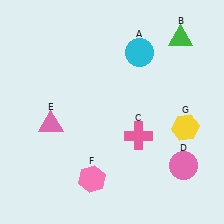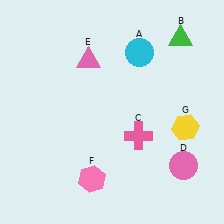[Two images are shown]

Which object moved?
The pink triangle (E) moved up.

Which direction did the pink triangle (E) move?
The pink triangle (E) moved up.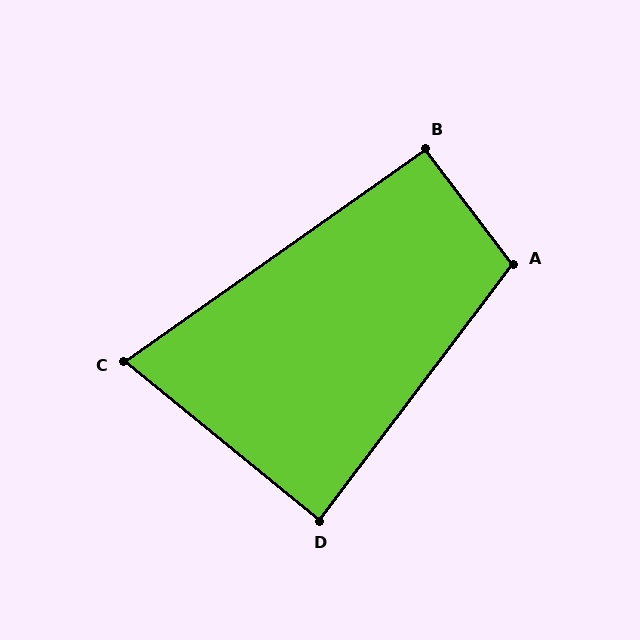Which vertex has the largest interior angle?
A, at approximately 106 degrees.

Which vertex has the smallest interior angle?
C, at approximately 74 degrees.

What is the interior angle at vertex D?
Approximately 88 degrees (approximately right).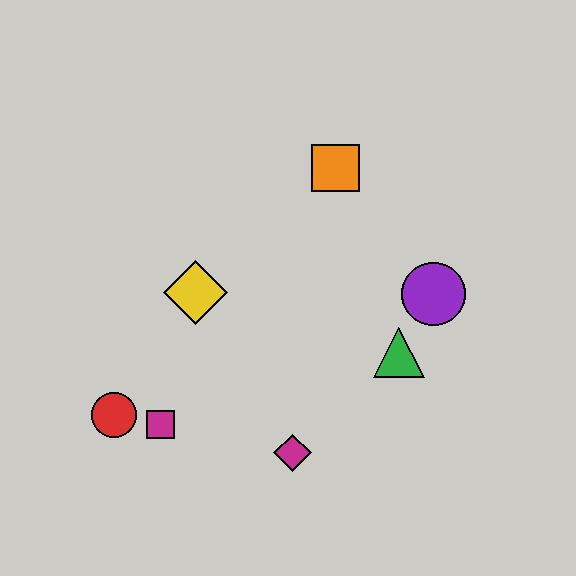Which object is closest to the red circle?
The magenta square is closest to the red circle.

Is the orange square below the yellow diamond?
No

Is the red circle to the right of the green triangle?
No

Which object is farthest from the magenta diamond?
The orange square is farthest from the magenta diamond.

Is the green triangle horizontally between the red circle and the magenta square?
No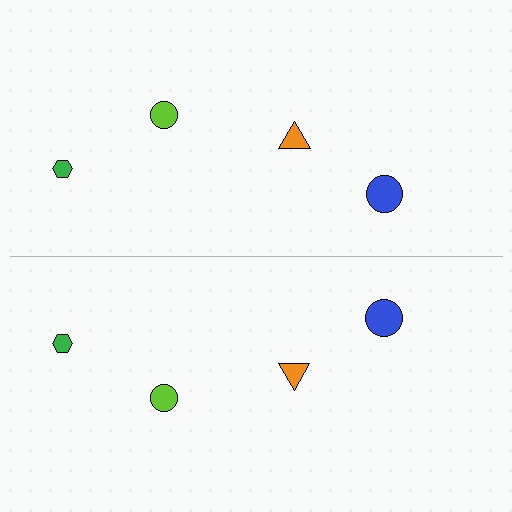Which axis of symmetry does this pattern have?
The pattern has a horizontal axis of symmetry running through the center of the image.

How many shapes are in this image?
There are 8 shapes in this image.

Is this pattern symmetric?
Yes, this pattern has bilateral (reflection) symmetry.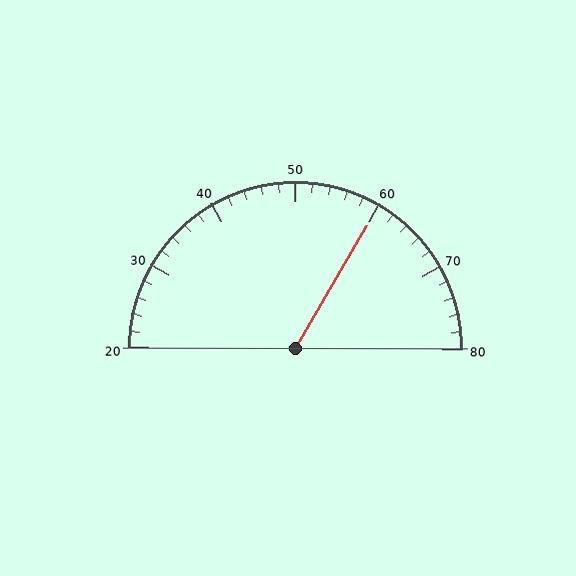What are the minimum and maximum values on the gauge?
The gauge ranges from 20 to 80.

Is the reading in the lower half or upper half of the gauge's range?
The reading is in the upper half of the range (20 to 80).